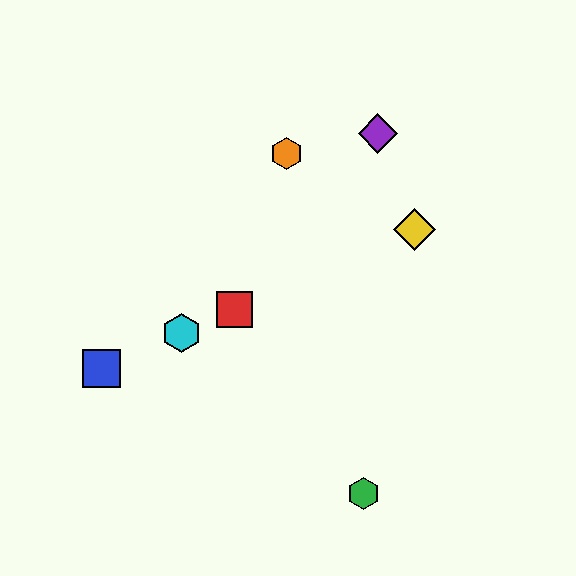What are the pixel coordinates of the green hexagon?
The green hexagon is at (363, 494).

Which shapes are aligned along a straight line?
The red square, the blue square, the yellow diamond, the cyan hexagon are aligned along a straight line.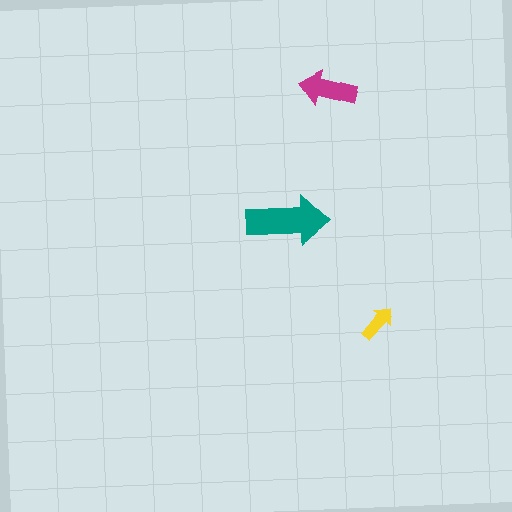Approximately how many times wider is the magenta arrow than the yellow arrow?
About 1.5 times wider.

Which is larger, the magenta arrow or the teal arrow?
The teal one.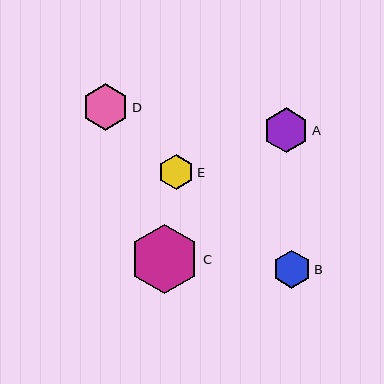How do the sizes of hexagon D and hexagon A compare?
Hexagon D and hexagon A are approximately the same size.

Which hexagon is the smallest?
Hexagon E is the smallest with a size of approximately 36 pixels.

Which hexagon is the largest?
Hexagon C is the largest with a size of approximately 69 pixels.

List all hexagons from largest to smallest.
From largest to smallest: C, D, A, B, E.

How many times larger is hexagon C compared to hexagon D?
Hexagon C is approximately 1.5 times the size of hexagon D.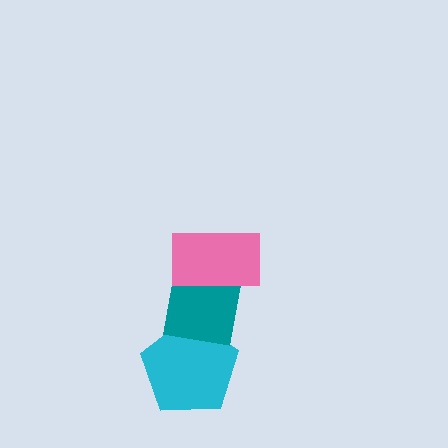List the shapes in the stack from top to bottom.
From top to bottom: the pink rectangle, the teal square, the cyan pentagon.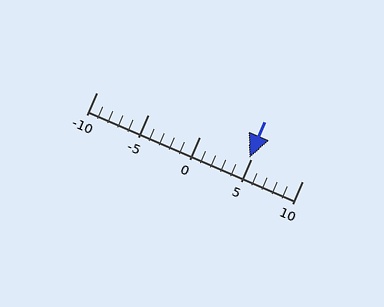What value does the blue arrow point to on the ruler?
The blue arrow points to approximately 5.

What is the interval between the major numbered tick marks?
The major tick marks are spaced 5 units apart.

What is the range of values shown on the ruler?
The ruler shows values from -10 to 10.